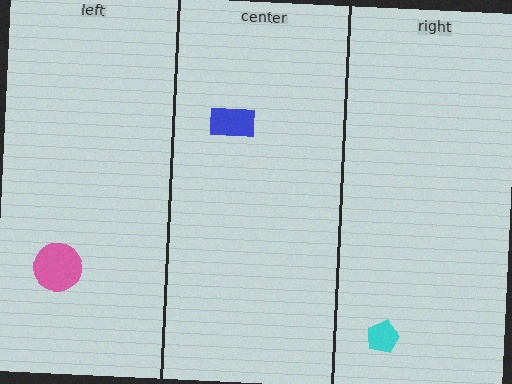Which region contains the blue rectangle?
The center region.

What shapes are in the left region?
The pink circle.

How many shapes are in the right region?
1.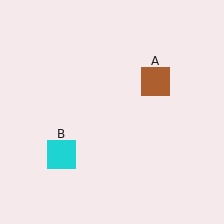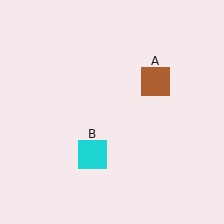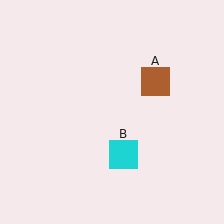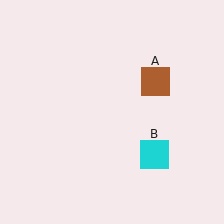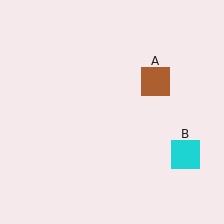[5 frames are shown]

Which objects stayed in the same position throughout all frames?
Brown square (object A) remained stationary.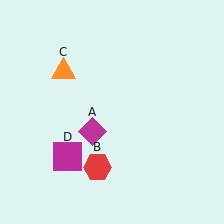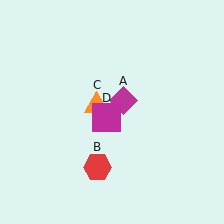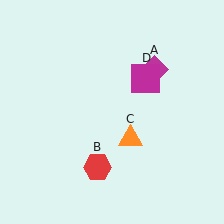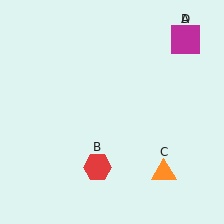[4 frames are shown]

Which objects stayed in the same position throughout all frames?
Red hexagon (object B) remained stationary.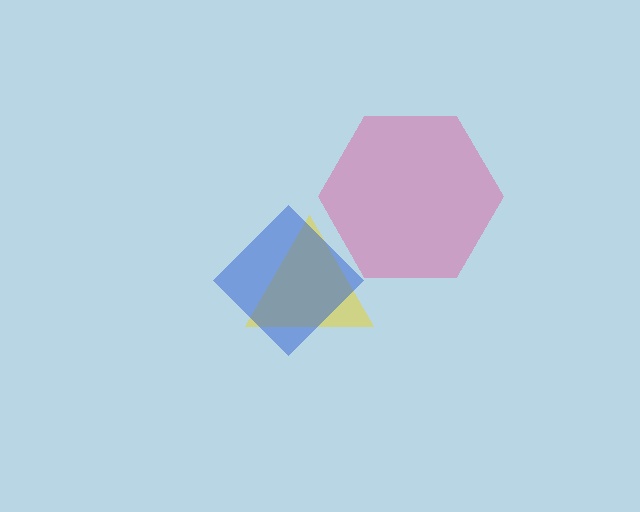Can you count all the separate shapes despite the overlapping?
Yes, there are 3 separate shapes.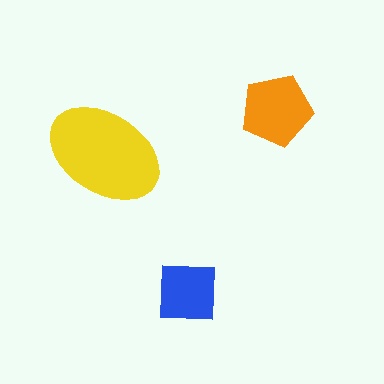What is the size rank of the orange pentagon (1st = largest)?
2nd.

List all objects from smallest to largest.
The blue square, the orange pentagon, the yellow ellipse.